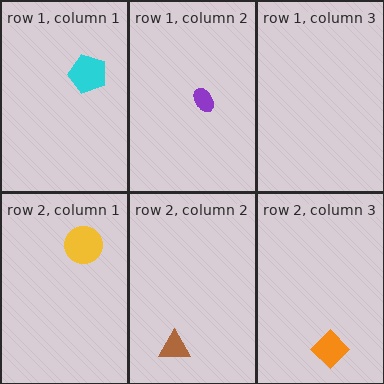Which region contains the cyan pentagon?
The row 1, column 1 region.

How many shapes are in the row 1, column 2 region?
1.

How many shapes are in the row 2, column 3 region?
1.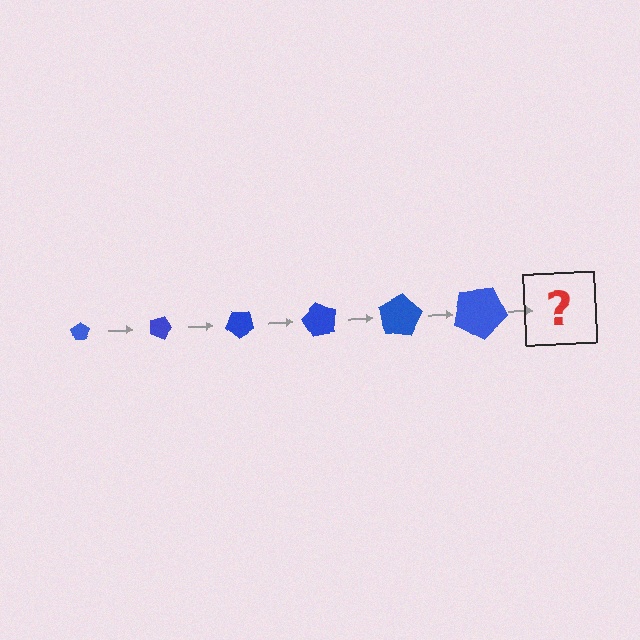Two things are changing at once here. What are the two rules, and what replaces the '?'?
The two rules are that the pentagon grows larger each step and it rotates 20 degrees each step. The '?' should be a pentagon, larger than the previous one and rotated 120 degrees from the start.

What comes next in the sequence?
The next element should be a pentagon, larger than the previous one and rotated 120 degrees from the start.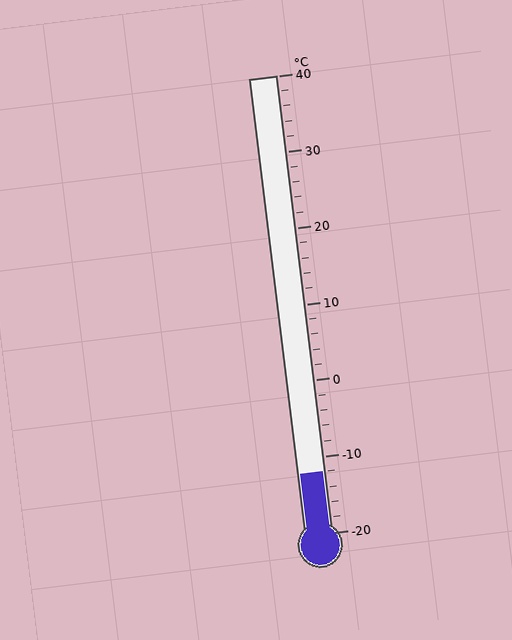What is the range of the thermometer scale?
The thermometer scale ranges from -20°C to 40°C.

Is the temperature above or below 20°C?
The temperature is below 20°C.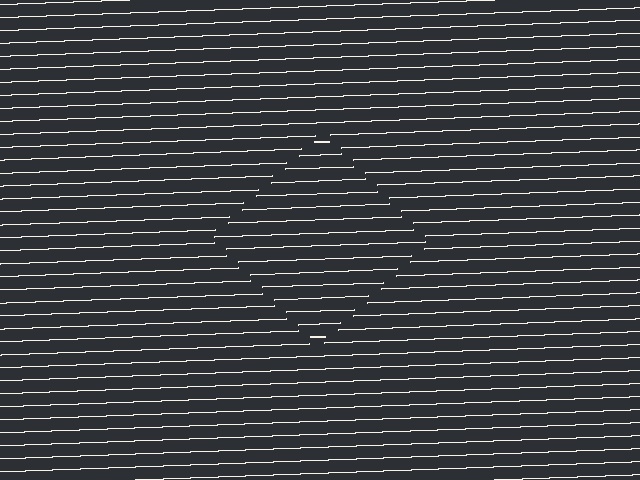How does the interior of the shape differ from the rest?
The interior of the shape contains the same grating, shifted by half a period — the contour is defined by the phase discontinuity where line-ends from the inner and outer gratings abut.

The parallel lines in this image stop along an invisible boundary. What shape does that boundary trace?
An illusory square. The interior of the shape contains the same grating, shifted by half a period — the contour is defined by the phase discontinuity where line-ends from the inner and outer gratings abut.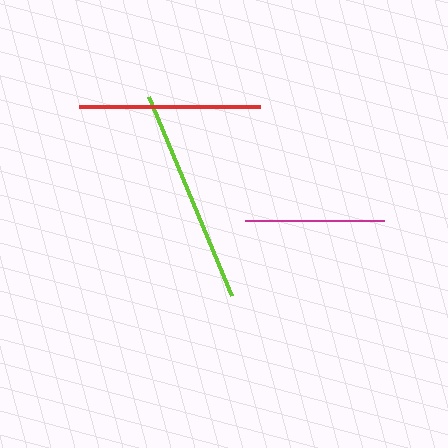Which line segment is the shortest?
The magenta line is the shortest at approximately 139 pixels.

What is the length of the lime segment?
The lime segment is approximately 215 pixels long.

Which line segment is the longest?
The lime line is the longest at approximately 215 pixels.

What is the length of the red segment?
The red segment is approximately 181 pixels long.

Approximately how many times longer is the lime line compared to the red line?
The lime line is approximately 1.2 times the length of the red line.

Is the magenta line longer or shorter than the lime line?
The lime line is longer than the magenta line.